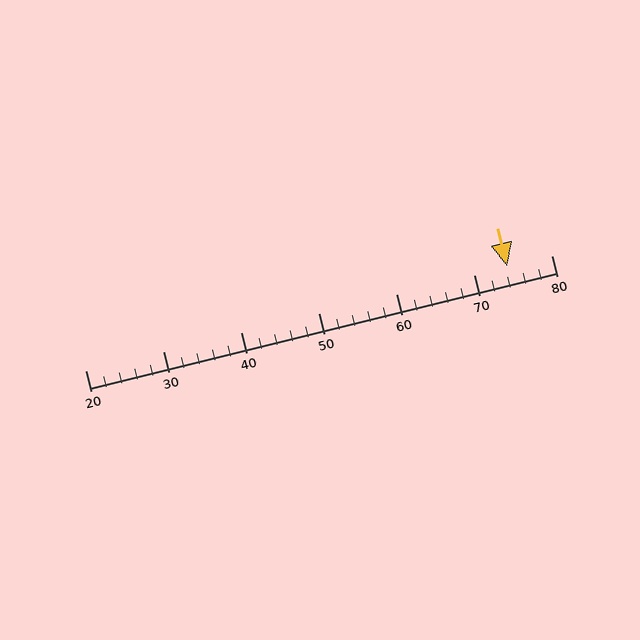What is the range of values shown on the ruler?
The ruler shows values from 20 to 80.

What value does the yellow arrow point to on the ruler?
The yellow arrow points to approximately 74.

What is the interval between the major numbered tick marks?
The major tick marks are spaced 10 units apart.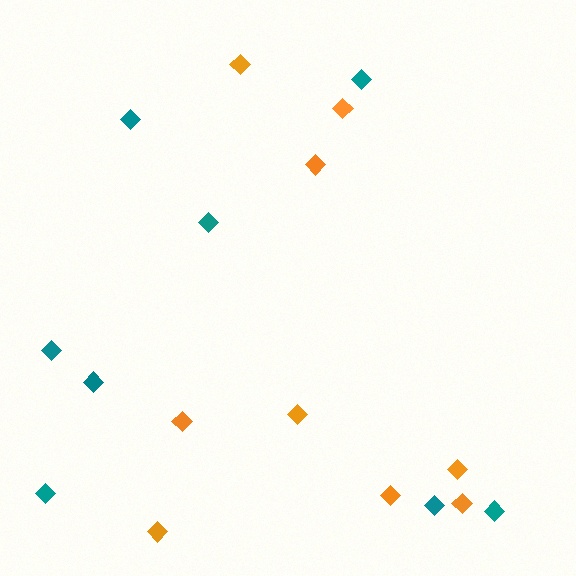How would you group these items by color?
There are 2 groups: one group of teal diamonds (8) and one group of orange diamonds (9).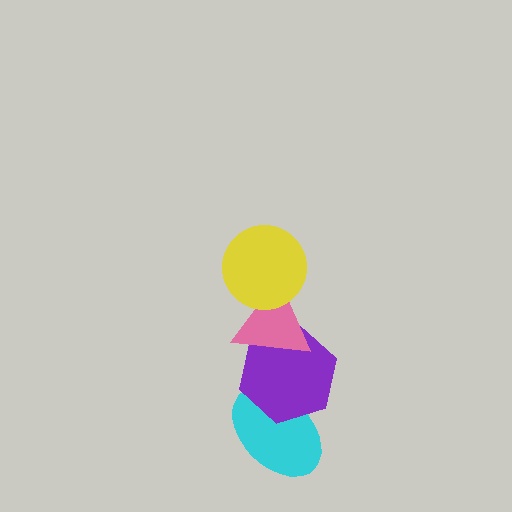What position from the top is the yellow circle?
The yellow circle is 1st from the top.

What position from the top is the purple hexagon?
The purple hexagon is 3rd from the top.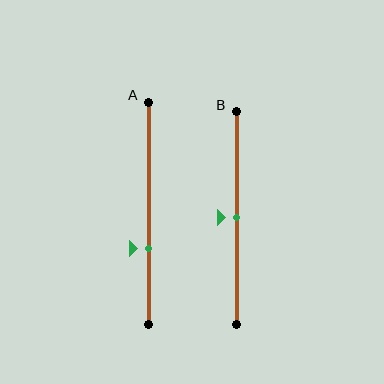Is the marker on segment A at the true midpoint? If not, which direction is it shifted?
No, the marker on segment A is shifted downward by about 16% of the segment length.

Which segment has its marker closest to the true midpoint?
Segment B has its marker closest to the true midpoint.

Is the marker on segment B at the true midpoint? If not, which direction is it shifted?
Yes, the marker on segment B is at the true midpoint.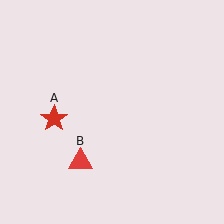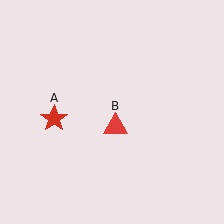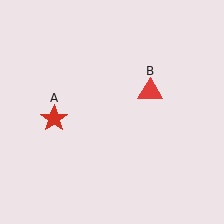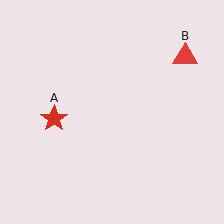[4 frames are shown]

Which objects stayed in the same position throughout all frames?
Red star (object A) remained stationary.